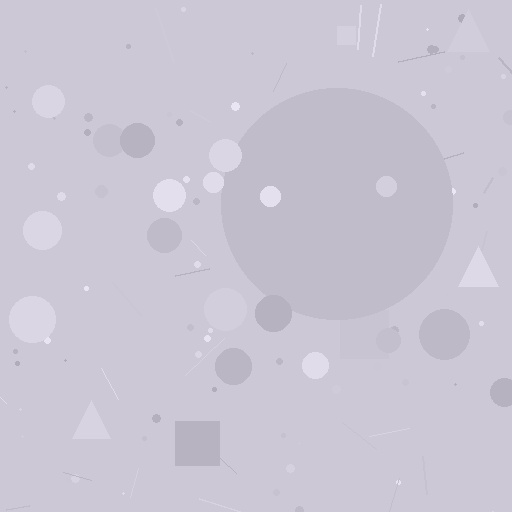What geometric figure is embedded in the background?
A circle is embedded in the background.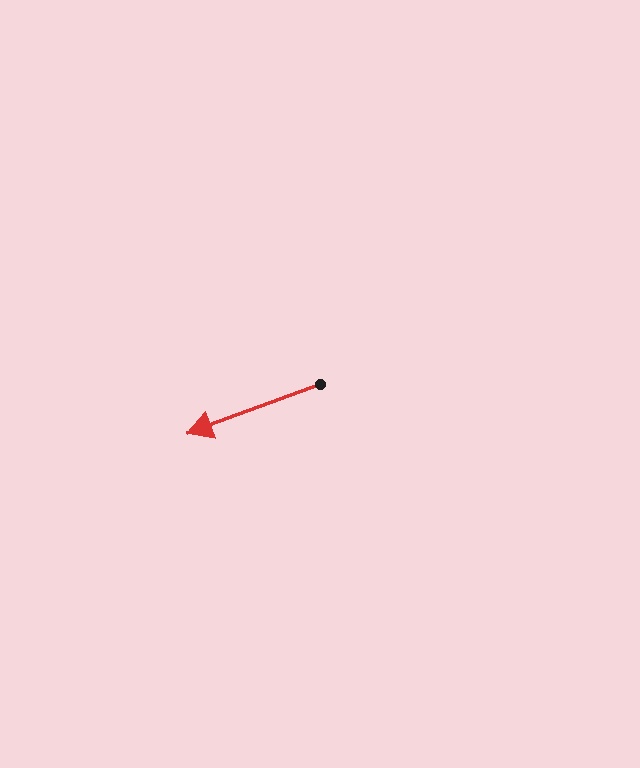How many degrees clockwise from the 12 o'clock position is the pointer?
Approximately 250 degrees.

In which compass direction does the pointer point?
West.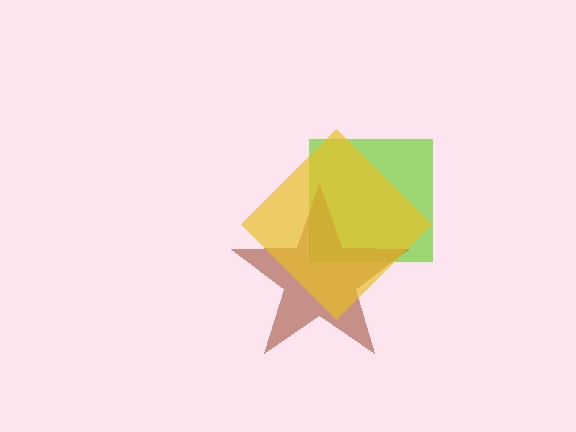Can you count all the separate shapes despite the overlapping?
Yes, there are 3 separate shapes.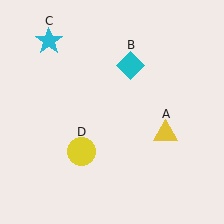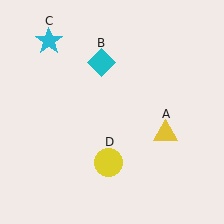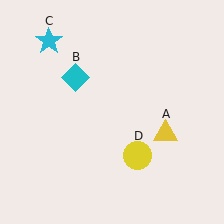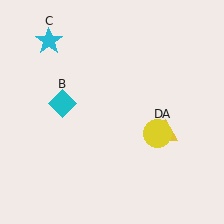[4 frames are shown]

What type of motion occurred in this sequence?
The cyan diamond (object B), yellow circle (object D) rotated counterclockwise around the center of the scene.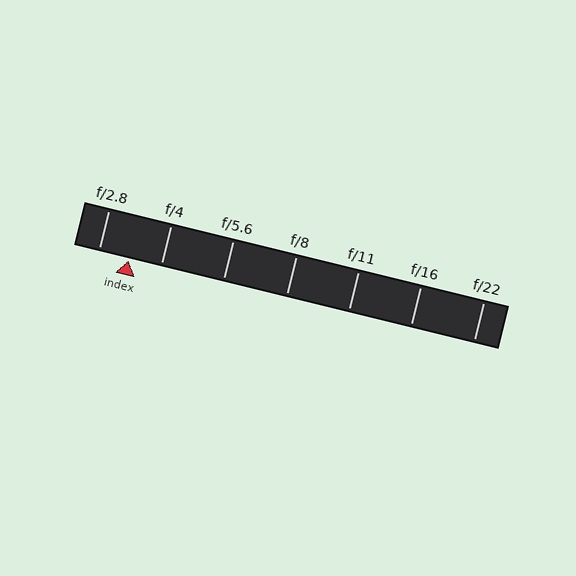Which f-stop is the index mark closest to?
The index mark is closest to f/2.8.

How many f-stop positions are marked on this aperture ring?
There are 7 f-stop positions marked.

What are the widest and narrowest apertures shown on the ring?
The widest aperture shown is f/2.8 and the narrowest is f/22.